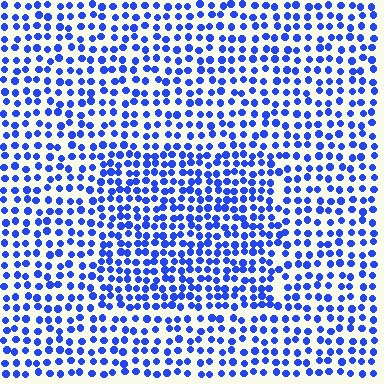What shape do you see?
I see a rectangle.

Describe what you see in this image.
The image contains small blue elements arranged at two different densities. A rectangle-shaped region is visible where the elements are more densely packed than the surrounding area.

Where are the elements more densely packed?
The elements are more densely packed inside the rectangle boundary.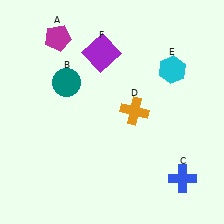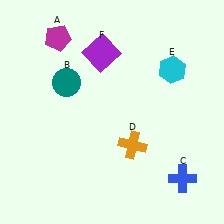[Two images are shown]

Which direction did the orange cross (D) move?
The orange cross (D) moved down.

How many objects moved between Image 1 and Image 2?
1 object moved between the two images.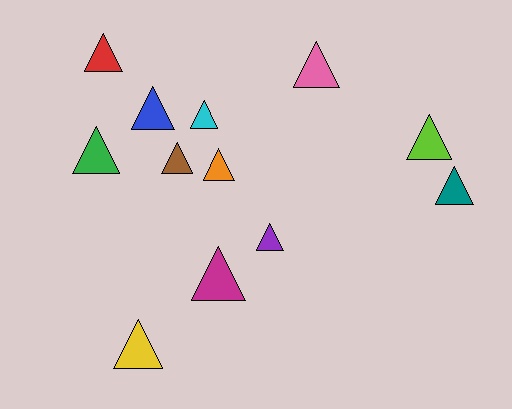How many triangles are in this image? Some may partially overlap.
There are 12 triangles.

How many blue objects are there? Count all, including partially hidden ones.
There is 1 blue object.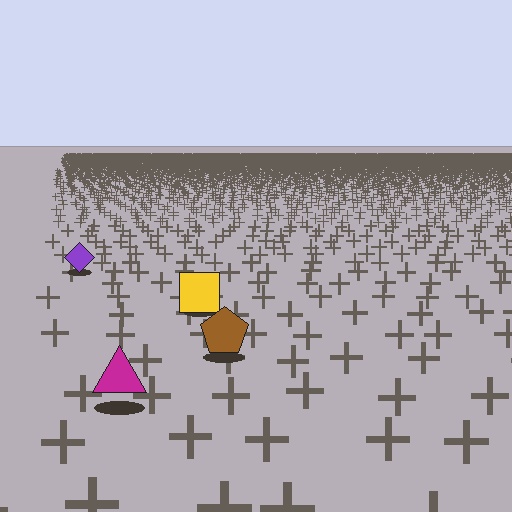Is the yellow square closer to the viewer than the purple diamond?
Yes. The yellow square is closer — you can tell from the texture gradient: the ground texture is coarser near it.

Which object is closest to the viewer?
The magenta triangle is closest. The texture marks near it are larger and more spread out.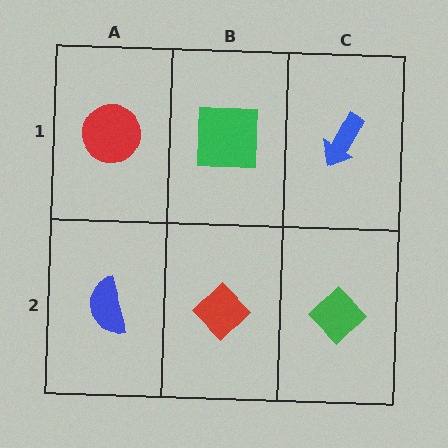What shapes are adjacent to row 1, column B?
A red diamond (row 2, column B), a red circle (row 1, column A), a blue arrow (row 1, column C).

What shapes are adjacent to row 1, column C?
A green diamond (row 2, column C), a green square (row 1, column B).